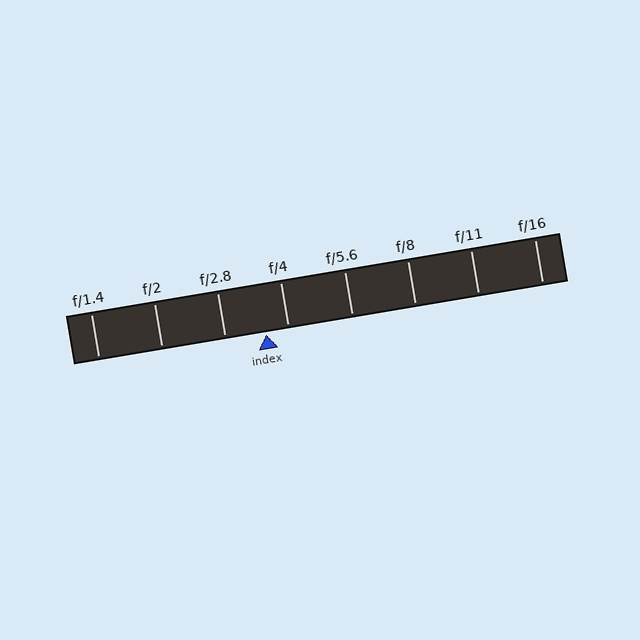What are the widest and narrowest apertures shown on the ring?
The widest aperture shown is f/1.4 and the narrowest is f/16.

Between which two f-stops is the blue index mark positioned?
The index mark is between f/2.8 and f/4.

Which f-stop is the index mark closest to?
The index mark is closest to f/4.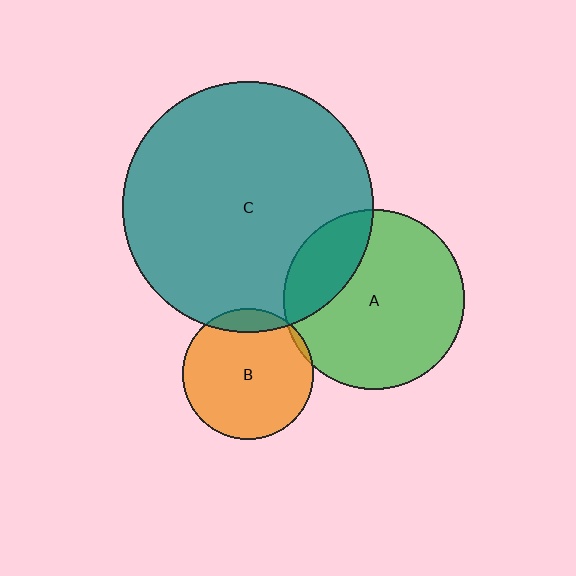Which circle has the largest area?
Circle C (teal).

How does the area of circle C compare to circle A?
Approximately 1.9 times.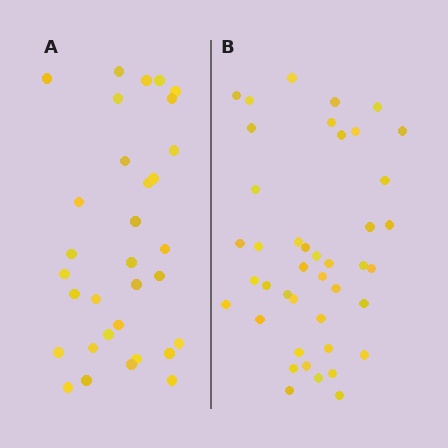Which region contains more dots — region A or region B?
Region B (the right region) has more dots.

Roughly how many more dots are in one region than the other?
Region B has roughly 10 or so more dots than region A.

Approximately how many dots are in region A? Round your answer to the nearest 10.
About 30 dots. (The exact count is 32, which rounds to 30.)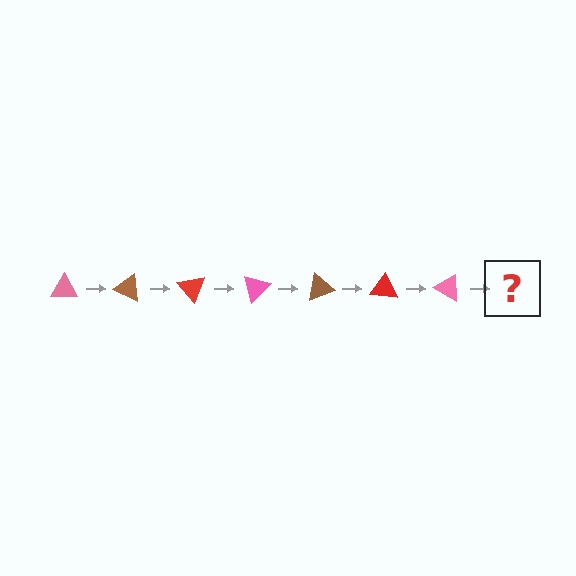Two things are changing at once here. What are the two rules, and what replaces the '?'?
The two rules are that it rotates 25 degrees each step and the color cycles through pink, brown, and red. The '?' should be a brown triangle, rotated 175 degrees from the start.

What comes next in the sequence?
The next element should be a brown triangle, rotated 175 degrees from the start.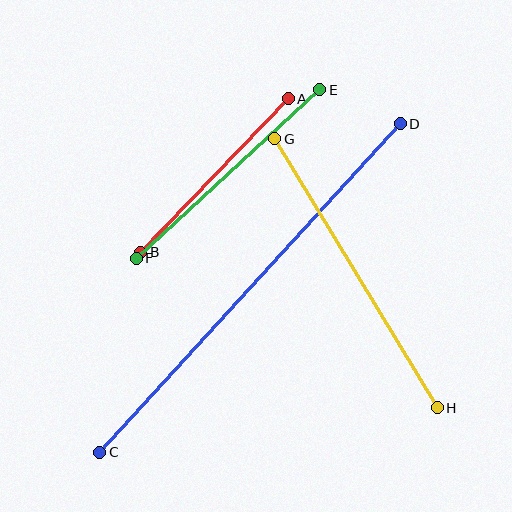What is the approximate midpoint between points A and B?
The midpoint is at approximately (214, 175) pixels.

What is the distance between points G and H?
The distance is approximately 314 pixels.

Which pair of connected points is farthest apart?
Points C and D are farthest apart.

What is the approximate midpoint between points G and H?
The midpoint is at approximately (356, 273) pixels.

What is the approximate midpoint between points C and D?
The midpoint is at approximately (250, 288) pixels.